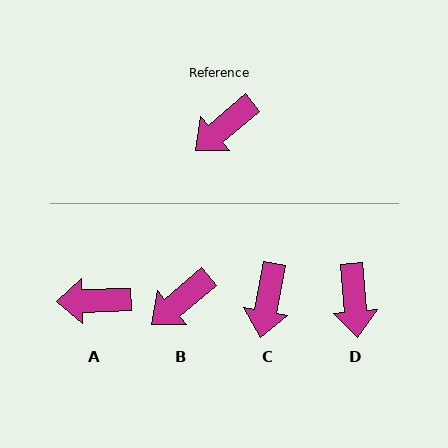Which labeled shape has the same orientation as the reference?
B.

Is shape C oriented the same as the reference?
No, it is off by about 40 degrees.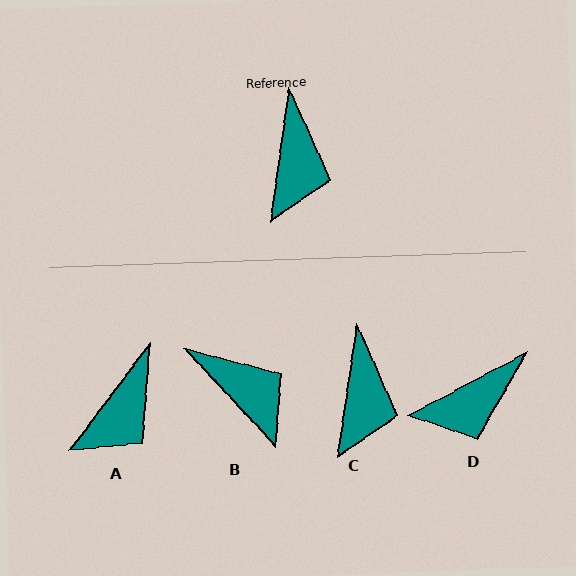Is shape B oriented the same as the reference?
No, it is off by about 51 degrees.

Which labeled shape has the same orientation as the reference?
C.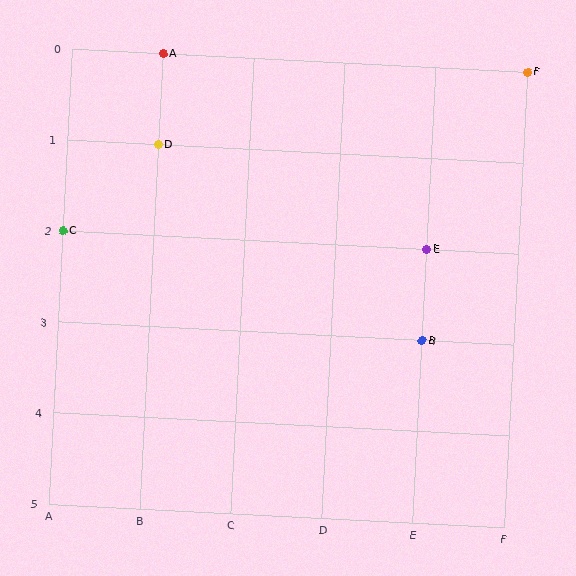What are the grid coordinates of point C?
Point C is at grid coordinates (A, 2).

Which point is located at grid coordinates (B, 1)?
Point D is at (B, 1).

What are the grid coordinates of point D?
Point D is at grid coordinates (B, 1).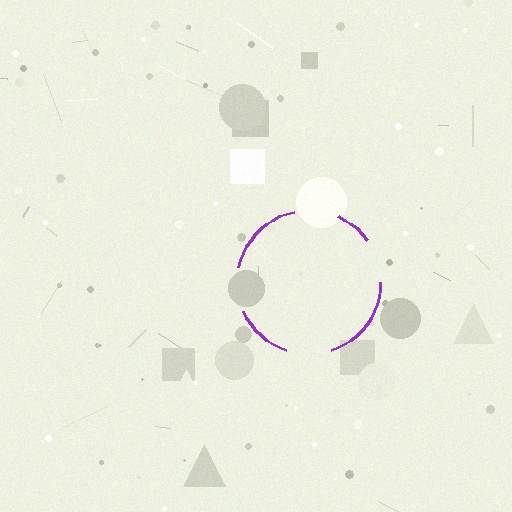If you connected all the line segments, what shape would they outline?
They would outline a circle.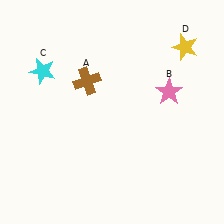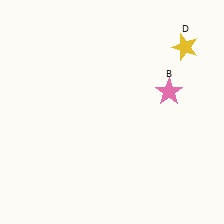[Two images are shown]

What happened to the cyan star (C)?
The cyan star (C) was removed in Image 2. It was in the top-left area of Image 1.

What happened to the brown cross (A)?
The brown cross (A) was removed in Image 2. It was in the top-left area of Image 1.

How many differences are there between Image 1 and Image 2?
There are 2 differences between the two images.